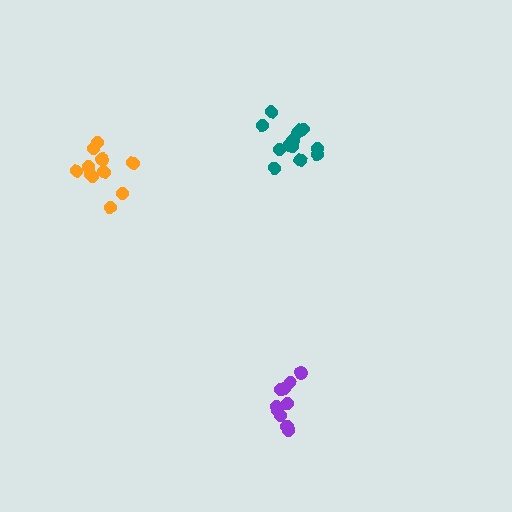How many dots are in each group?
Group 1: 13 dots, Group 2: 11 dots, Group 3: 10 dots (34 total).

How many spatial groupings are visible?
There are 3 spatial groupings.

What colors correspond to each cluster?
The clusters are colored: teal, orange, purple.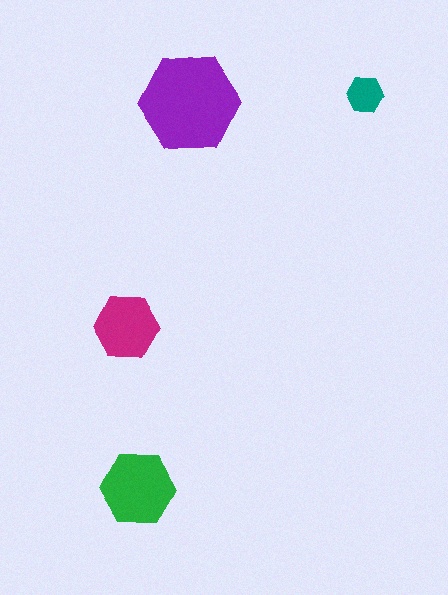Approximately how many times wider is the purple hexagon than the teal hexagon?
About 2.5 times wider.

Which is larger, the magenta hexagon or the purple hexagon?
The purple one.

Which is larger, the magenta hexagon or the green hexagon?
The green one.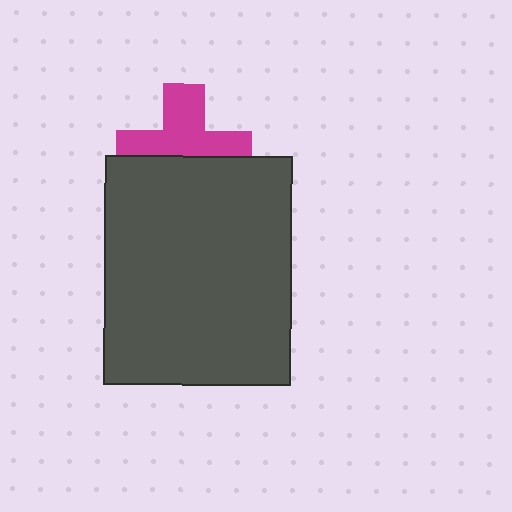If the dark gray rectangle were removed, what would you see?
You would see the complete magenta cross.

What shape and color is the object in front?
The object in front is a dark gray rectangle.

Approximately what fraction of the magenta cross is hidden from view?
Roughly 44% of the magenta cross is hidden behind the dark gray rectangle.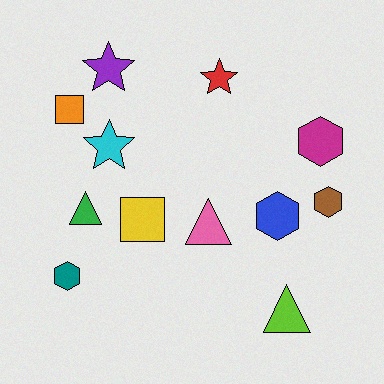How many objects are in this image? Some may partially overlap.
There are 12 objects.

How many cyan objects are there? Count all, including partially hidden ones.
There is 1 cyan object.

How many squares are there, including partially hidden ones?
There are 2 squares.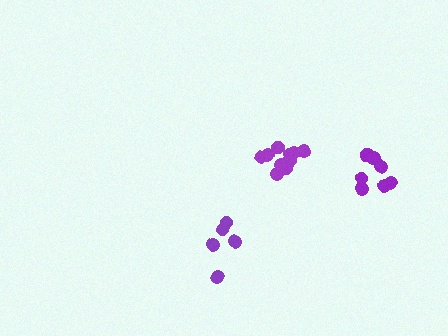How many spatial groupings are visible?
There are 3 spatial groupings.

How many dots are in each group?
Group 1: 8 dots, Group 2: 5 dots, Group 3: 11 dots (24 total).